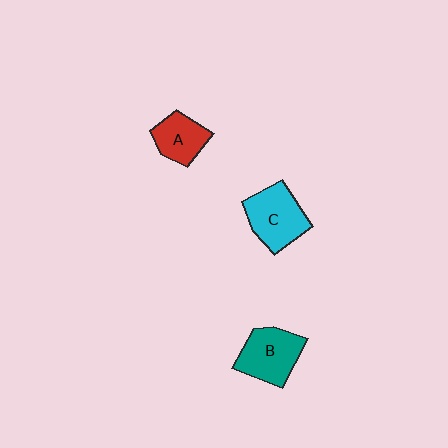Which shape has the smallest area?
Shape A (red).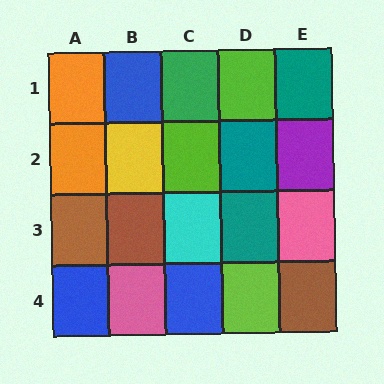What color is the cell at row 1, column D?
Lime.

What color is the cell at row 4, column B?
Pink.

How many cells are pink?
2 cells are pink.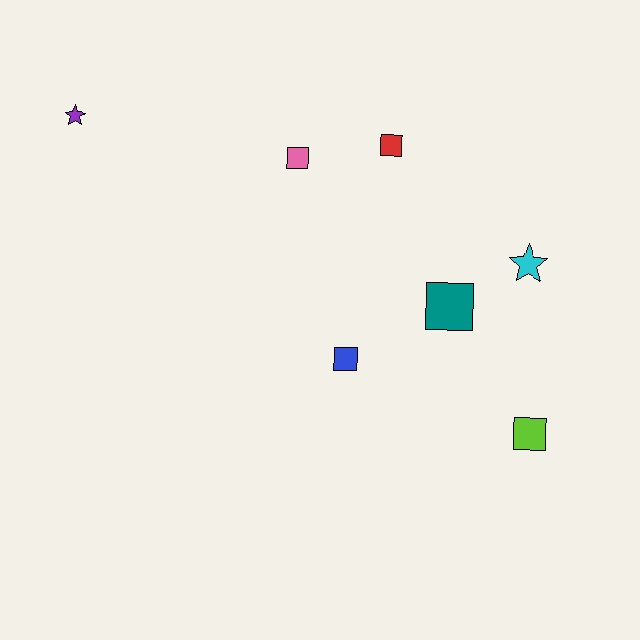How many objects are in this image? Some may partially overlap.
There are 7 objects.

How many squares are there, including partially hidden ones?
There are 5 squares.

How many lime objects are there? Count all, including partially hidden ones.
There is 1 lime object.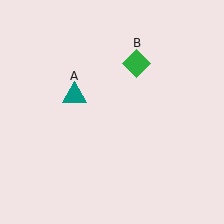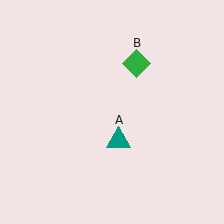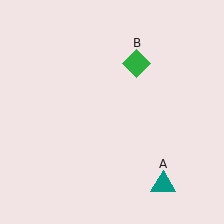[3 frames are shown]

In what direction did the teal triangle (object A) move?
The teal triangle (object A) moved down and to the right.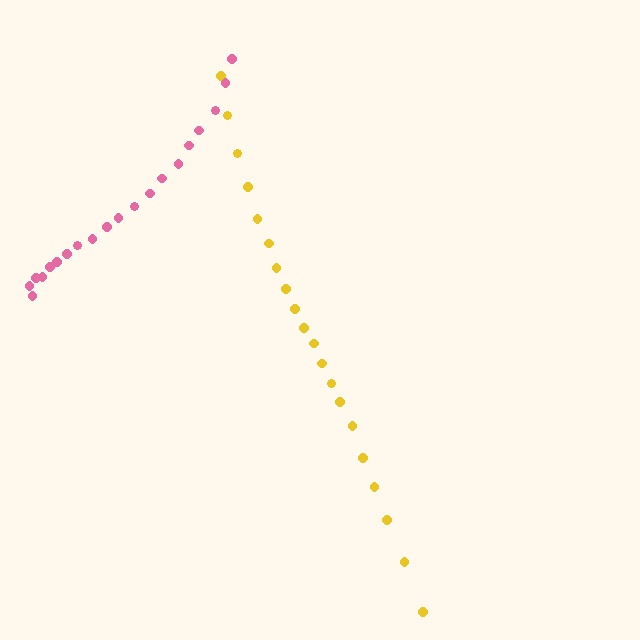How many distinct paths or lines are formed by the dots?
There are 2 distinct paths.